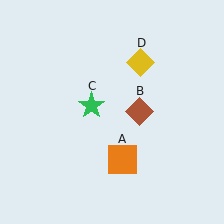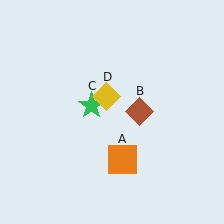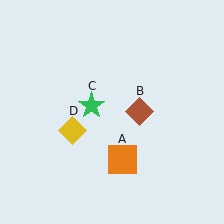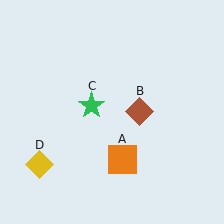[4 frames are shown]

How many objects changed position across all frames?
1 object changed position: yellow diamond (object D).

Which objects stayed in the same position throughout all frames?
Orange square (object A) and brown diamond (object B) and green star (object C) remained stationary.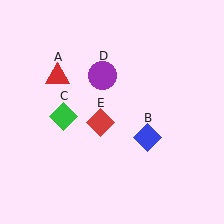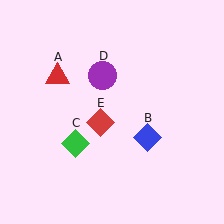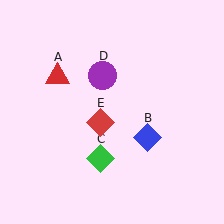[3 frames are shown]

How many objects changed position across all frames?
1 object changed position: green diamond (object C).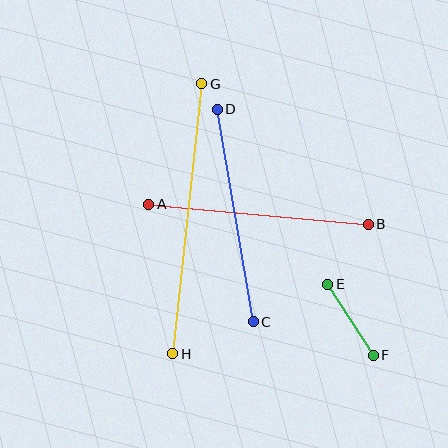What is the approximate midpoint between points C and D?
The midpoint is at approximately (235, 216) pixels.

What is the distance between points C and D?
The distance is approximately 216 pixels.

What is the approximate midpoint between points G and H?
The midpoint is at approximately (187, 219) pixels.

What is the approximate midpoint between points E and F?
The midpoint is at approximately (351, 320) pixels.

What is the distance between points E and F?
The distance is approximately 85 pixels.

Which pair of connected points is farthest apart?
Points G and H are farthest apart.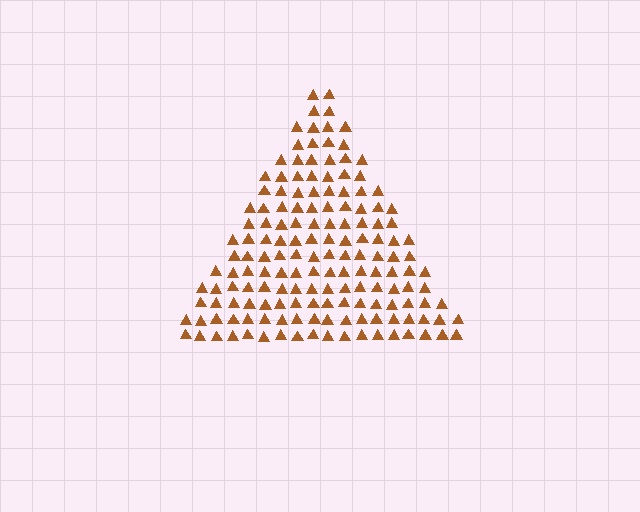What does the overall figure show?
The overall figure shows a triangle.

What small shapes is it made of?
It is made of small triangles.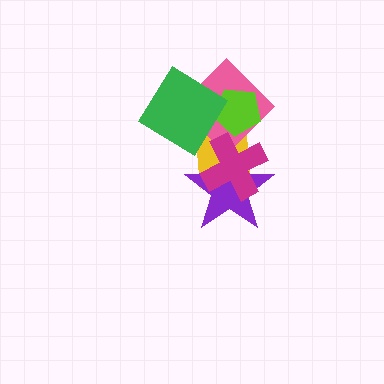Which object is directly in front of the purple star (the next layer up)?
The pink diamond is directly in front of the purple star.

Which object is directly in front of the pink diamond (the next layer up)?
The lime pentagon is directly in front of the pink diamond.